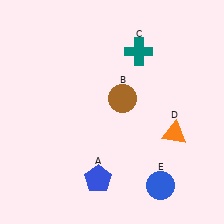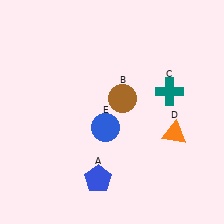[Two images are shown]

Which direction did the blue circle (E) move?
The blue circle (E) moved up.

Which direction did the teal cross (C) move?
The teal cross (C) moved down.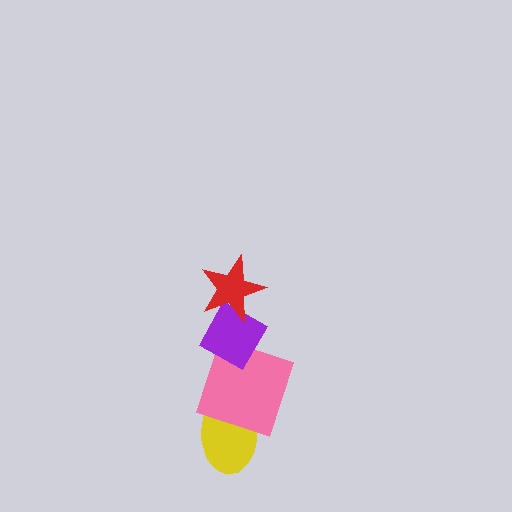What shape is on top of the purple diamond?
The red star is on top of the purple diamond.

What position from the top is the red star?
The red star is 1st from the top.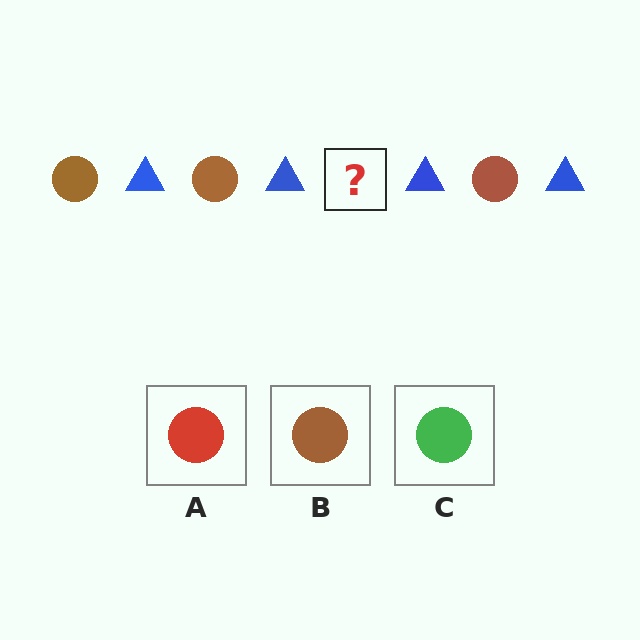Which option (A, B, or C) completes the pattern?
B.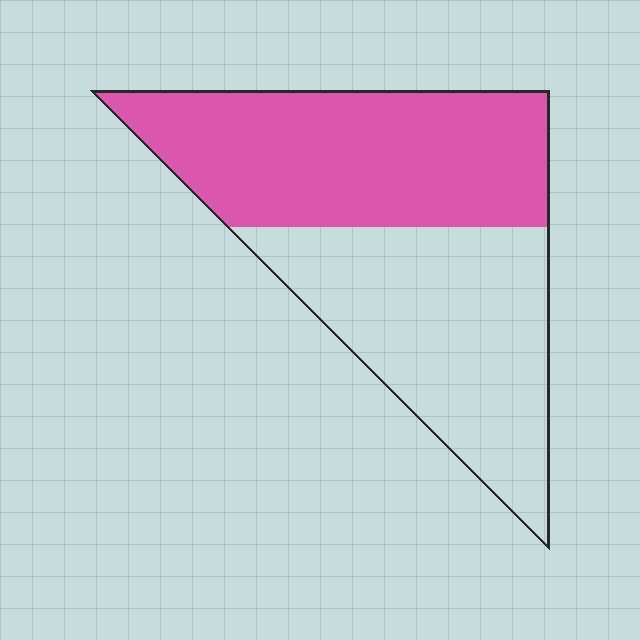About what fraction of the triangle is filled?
About one half (1/2).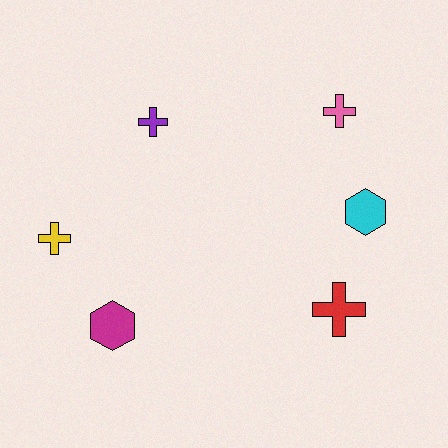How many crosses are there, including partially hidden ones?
There are 4 crosses.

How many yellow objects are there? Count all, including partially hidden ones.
There is 1 yellow object.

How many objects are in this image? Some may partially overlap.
There are 6 objects.